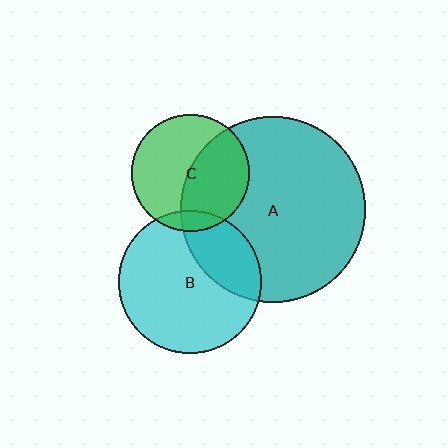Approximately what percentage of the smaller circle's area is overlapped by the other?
Approximately 10%.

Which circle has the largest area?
Circle A (teal).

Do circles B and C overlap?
Yes.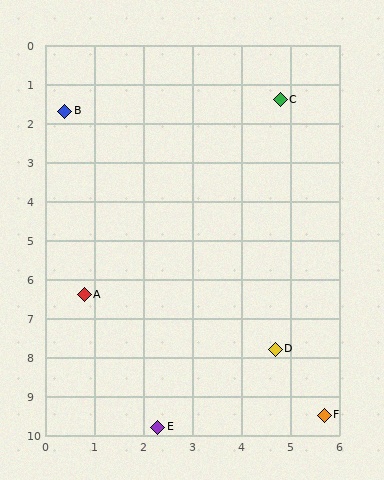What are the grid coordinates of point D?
Point D is at approximately (4.7, 7.8).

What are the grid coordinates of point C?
Point C is at approximately (4.8, 1.4).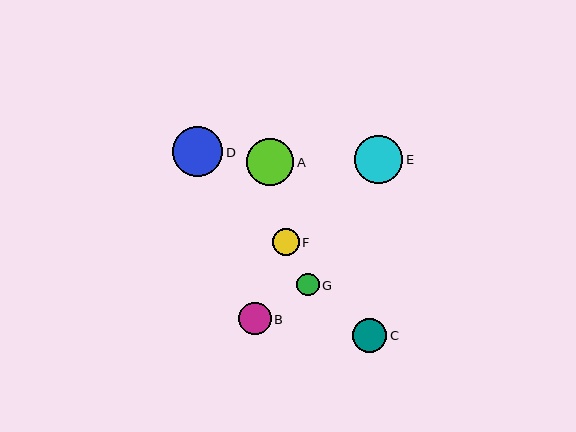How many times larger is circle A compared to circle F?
Circle A is approximately 1.8 times the size of circle F.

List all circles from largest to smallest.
From largest to smallest: D, E, A, C, B, F, G.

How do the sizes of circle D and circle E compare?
Circle D and circle E are approximately the same size.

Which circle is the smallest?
Circle G is the smallest with a size of approximately 22 pixels.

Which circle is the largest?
Circle D is the largest with a size of approximately 50 pixels.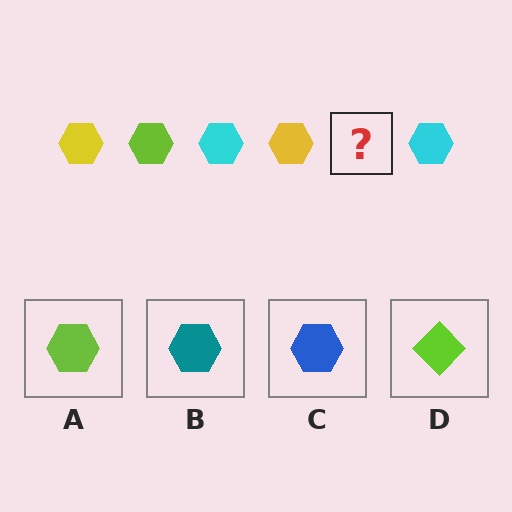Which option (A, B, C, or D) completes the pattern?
A.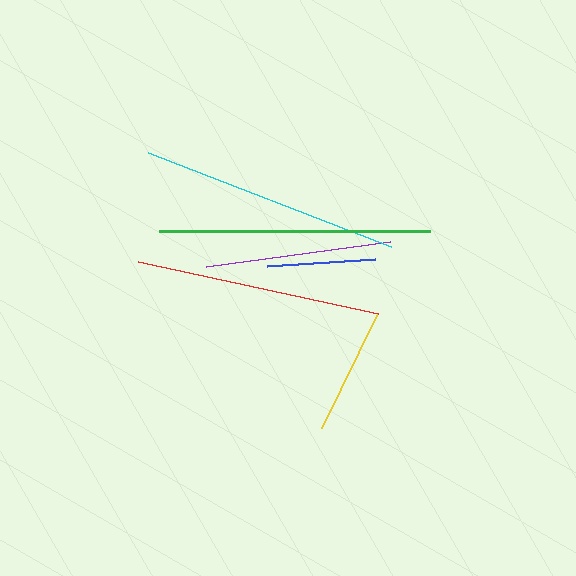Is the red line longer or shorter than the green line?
The green line is longer than the red line.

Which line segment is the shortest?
The blue line is the shortest at approximately 108 pixels.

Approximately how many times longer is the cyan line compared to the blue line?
The cyan line is approximately 2.4 times the length of the blue line.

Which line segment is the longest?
The green line is the longest at approximately 270 pixels.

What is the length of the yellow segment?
The yellow segment is approximately 128 pixels long.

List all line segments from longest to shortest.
From longest to shortest: green, cyan, red, purple, yellow, blue.